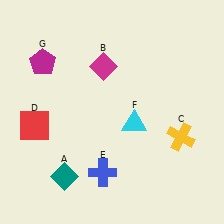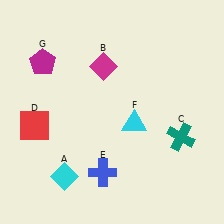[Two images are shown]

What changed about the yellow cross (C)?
In Image 1, C is yellow. In Image 2, it changed to teal.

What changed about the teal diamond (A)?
In Image 1, A is teal. In Image 2, it changed to cyan.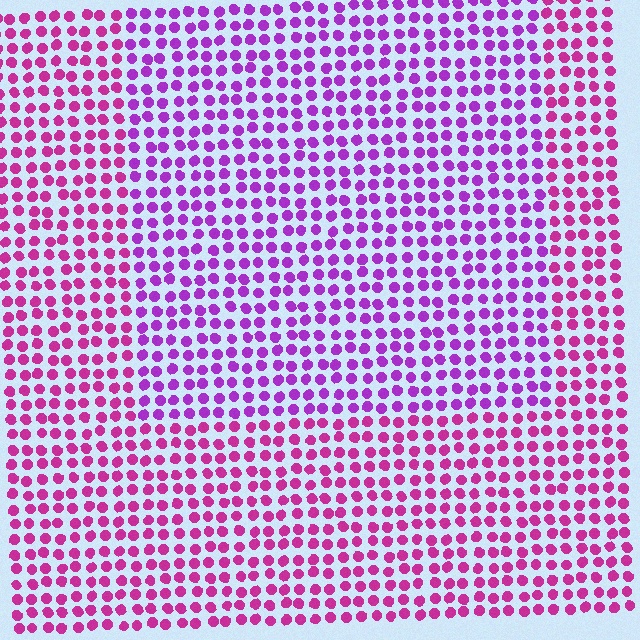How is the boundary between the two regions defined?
The boundary is defined purely by a slight shift in hue (about 30 degrees). Spacing, size, and orientation are identical on both sides.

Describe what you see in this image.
The image is filled with small magenta elements in a uniform arrangement. A rectangle-shaped region is visible where the elements are tinted to a slightly different hue, forming a subtle color boundary.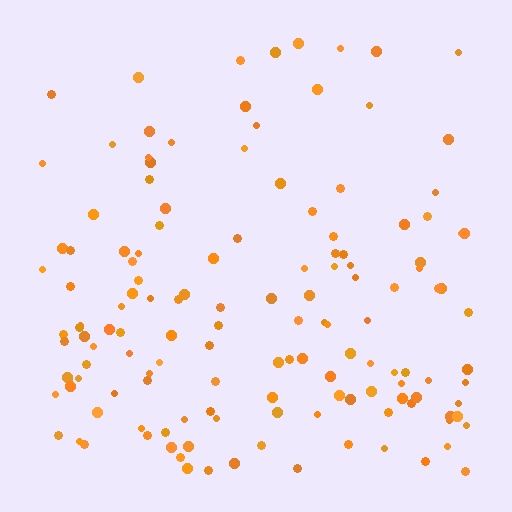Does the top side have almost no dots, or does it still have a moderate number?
Still a moderate number, just noticeably fewer than the bottom.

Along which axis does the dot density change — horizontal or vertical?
Vertical.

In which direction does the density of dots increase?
From top to bottom, with the bottom side densest.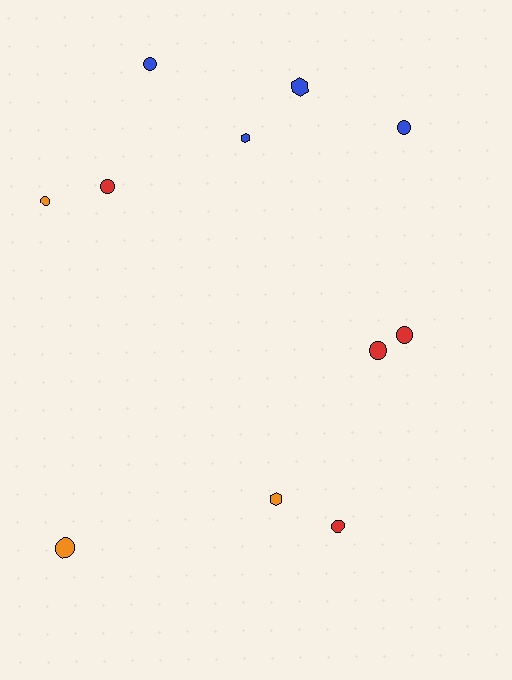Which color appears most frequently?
Blue, with 4 objects.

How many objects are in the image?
There are 11 objects.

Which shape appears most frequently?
Circle, with 8 objects.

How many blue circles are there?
There are 2 blue circles.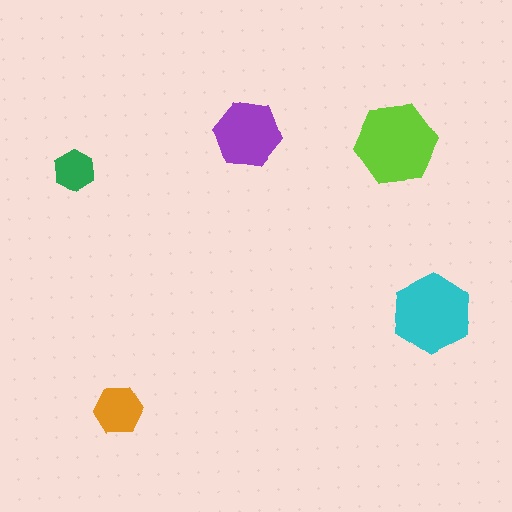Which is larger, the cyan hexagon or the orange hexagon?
The cyan one.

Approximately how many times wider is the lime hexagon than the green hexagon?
About 2 times wider.